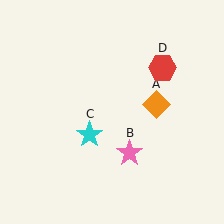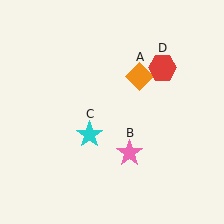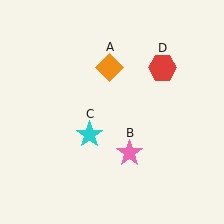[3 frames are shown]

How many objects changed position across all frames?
1 object changed position: orange diamond (object A).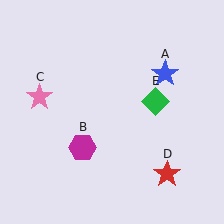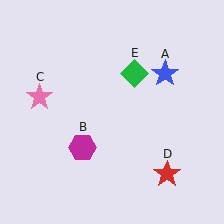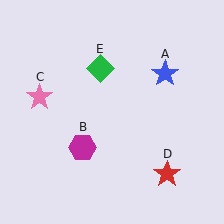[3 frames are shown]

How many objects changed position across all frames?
1 object changed position: green diamond (object E).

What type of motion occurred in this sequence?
The green diamond (object E) rotated counterclockwise around the center of the scene.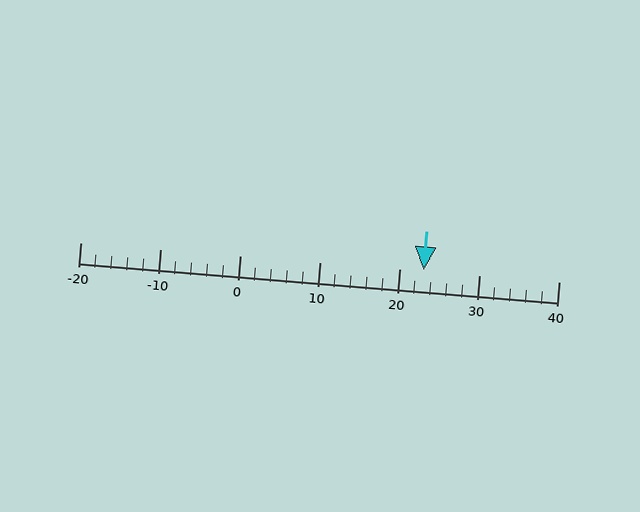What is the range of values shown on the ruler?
The ruler shows values from -20 to 40.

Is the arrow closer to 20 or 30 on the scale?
The arrow is closer to 20.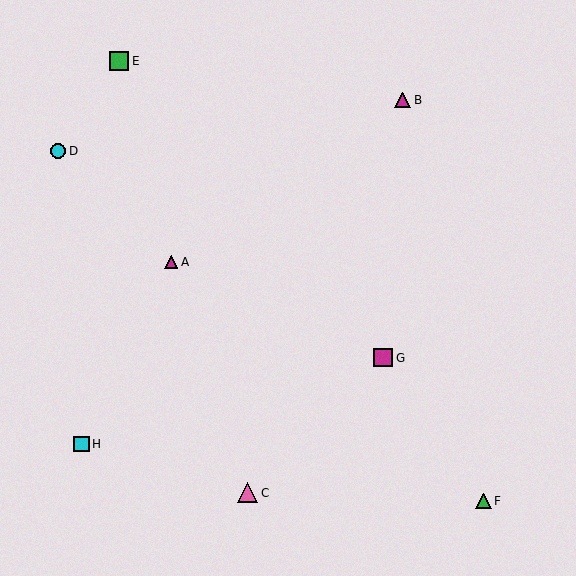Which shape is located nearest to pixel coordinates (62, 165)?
The cyan circle (labeled D) at (58, 151) is nearest to that location.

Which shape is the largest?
The pink triangle (labeled C) is the largest.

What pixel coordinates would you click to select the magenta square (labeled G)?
Click at (383, 358) to select the magenta square G.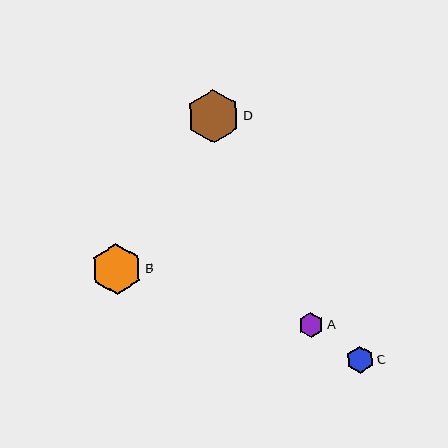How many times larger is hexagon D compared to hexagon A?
Hexagon D is approximately 2.1 times the size of hexagon A.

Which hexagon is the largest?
Hexagon D is the largest with a size of approximately 53 pixels.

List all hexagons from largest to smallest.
From largest to smallest: D, B, C, A.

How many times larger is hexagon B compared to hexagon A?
Hexagon B is approximately 2.0 times the size of hexagon A.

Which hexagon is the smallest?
Hexagon A is the smallest with a size of approximately 25 pixels.